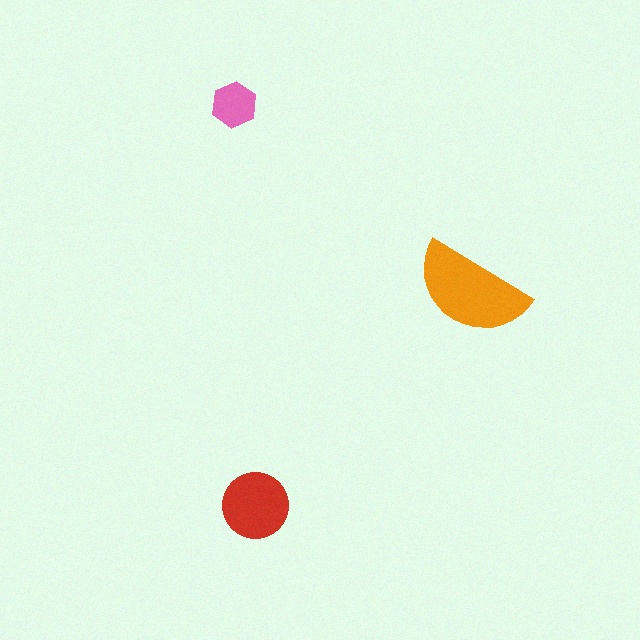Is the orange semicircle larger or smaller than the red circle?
Larger.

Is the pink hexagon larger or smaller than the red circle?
Smaller.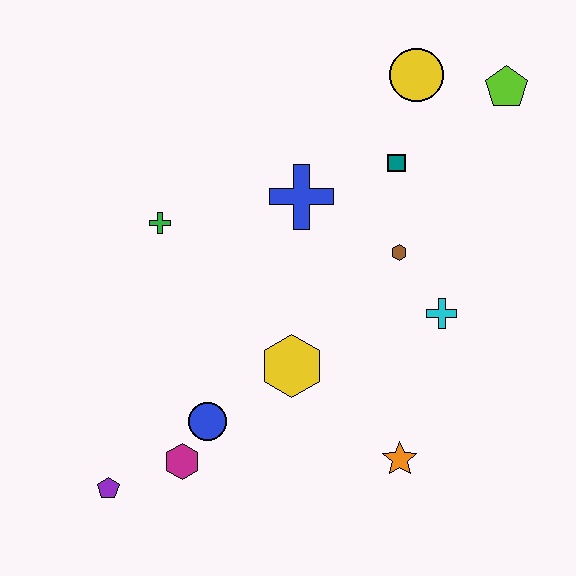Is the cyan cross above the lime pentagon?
No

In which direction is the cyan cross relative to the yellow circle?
The cyan cross is below the yellow circle.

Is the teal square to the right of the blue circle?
Yes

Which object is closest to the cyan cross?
The brown hexagon is closest to the cyan cross.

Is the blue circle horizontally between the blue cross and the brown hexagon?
No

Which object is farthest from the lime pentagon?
The purple pentagon is farthest from the lime pentagon.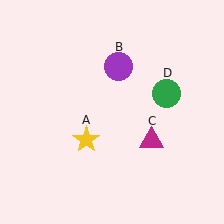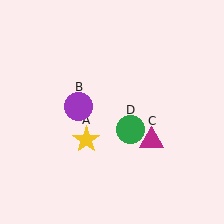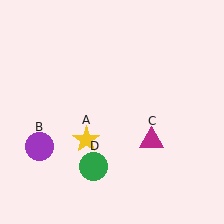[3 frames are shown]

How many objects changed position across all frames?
2 objects changed position: purple circle (object B), green circle (object D).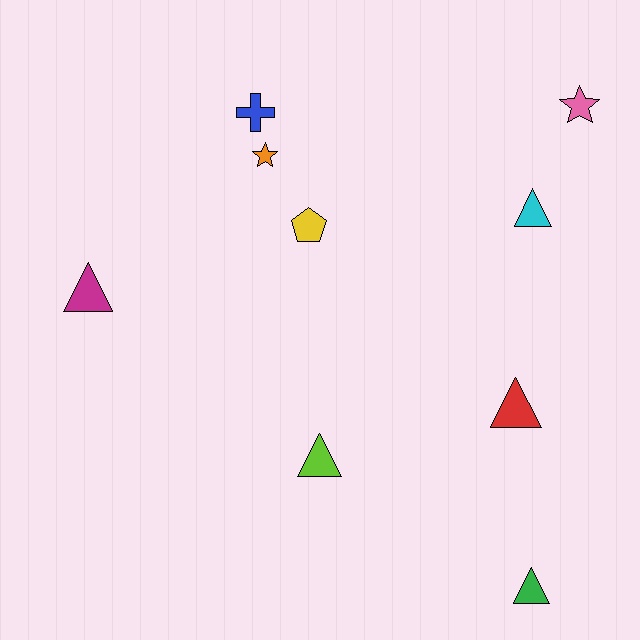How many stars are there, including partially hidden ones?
There are 2 stars.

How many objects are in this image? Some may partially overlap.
There are 9 objects.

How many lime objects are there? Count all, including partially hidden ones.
There is 1 lime object.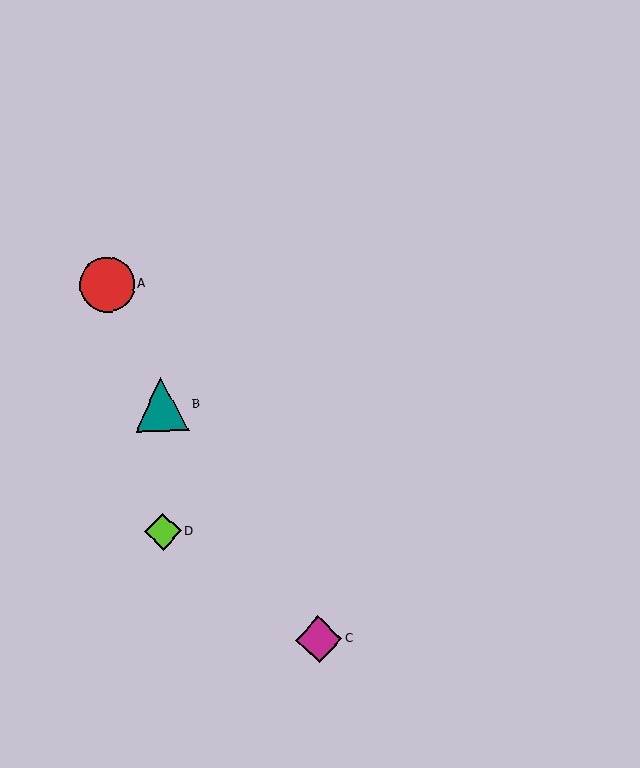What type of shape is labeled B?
Shape B is a teal triangle.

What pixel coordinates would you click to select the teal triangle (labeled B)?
Click at (162, 405) to select the teal triangle B.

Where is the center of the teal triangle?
The center of the teal triangle is at (162, 405).